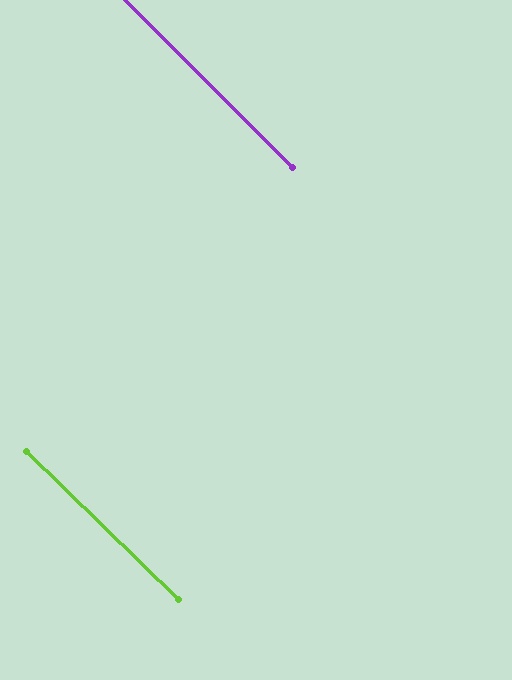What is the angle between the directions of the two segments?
Approximately 1 degree.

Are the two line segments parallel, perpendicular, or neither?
Parallel — their directions differ by only 1.0°.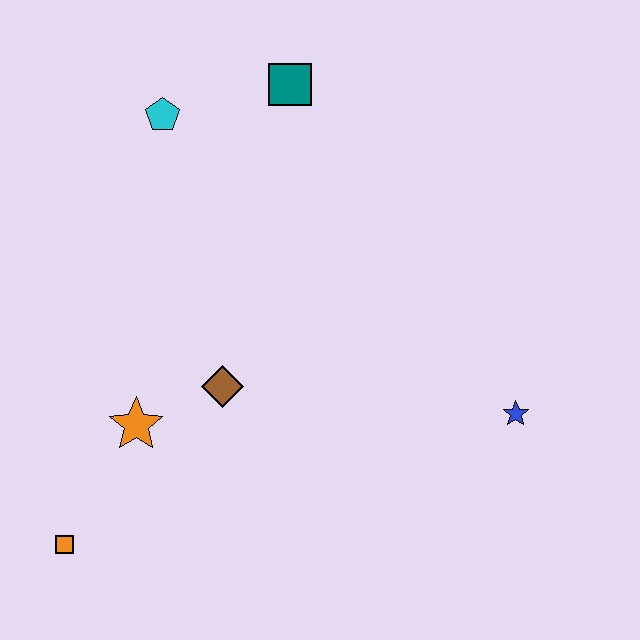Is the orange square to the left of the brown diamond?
Yes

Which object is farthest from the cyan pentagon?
The blue star is farthest from the cyan pentagon.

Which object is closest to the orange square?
The orange star is closest to the orange square.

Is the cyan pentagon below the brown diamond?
No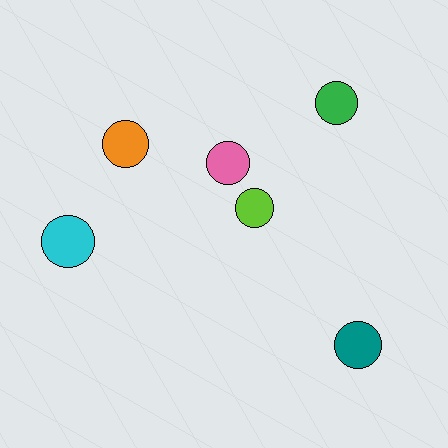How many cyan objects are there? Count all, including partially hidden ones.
There is 1 cyan object.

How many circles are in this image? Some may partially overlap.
There are 6 circles.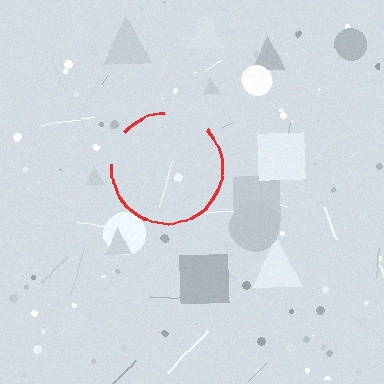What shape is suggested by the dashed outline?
The dashed outline suggests a circle.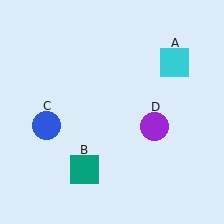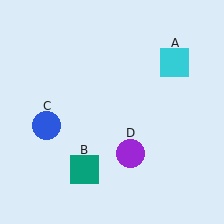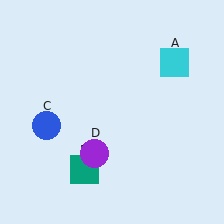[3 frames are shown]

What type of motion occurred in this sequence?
The purple circle (object D) rotated clockwise around the center of the scene.